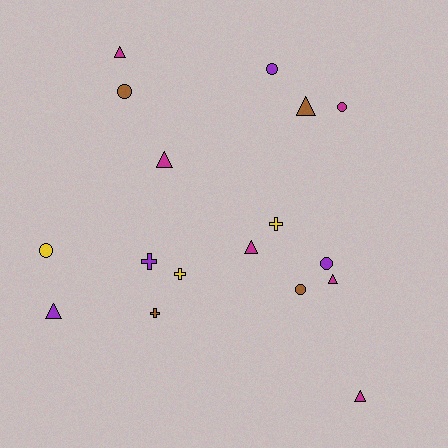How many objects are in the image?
There are 17 objects.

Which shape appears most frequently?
Triangle, with 7 objects.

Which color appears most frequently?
Magenta, with 6 objects.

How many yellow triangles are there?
There are no yellow triangles.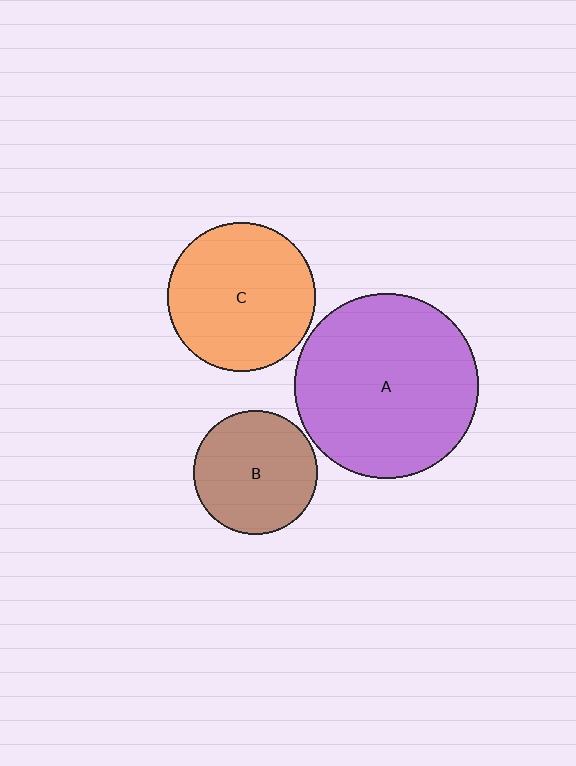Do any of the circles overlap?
No, none of the circles overlap.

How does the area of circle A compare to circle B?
Approximately 2.2 times.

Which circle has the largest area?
Circle A (purple).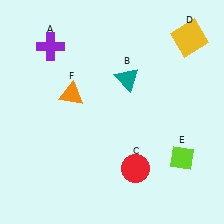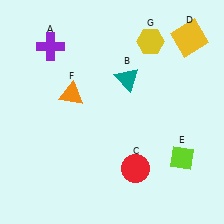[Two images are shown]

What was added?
A yellow hexagon (G) was added in Image 2.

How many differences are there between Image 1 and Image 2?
There is 1 difference between the two images.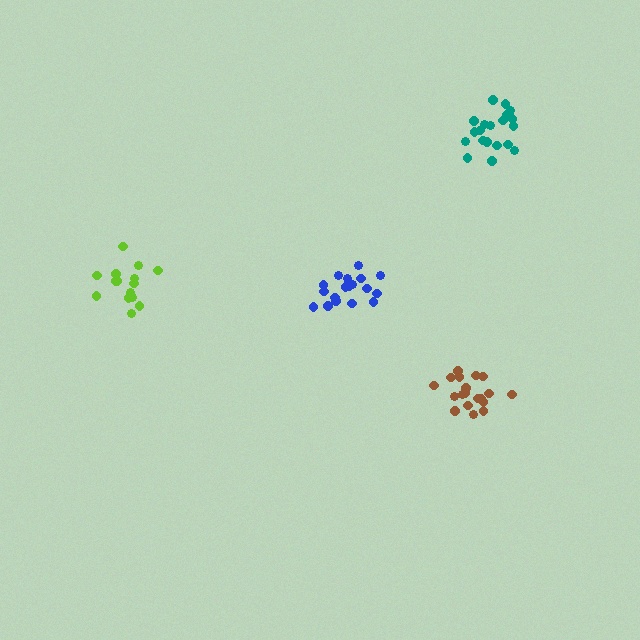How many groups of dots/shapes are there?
There are 4 groups.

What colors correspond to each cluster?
The clusters are colored: brown, lime, teal, blue.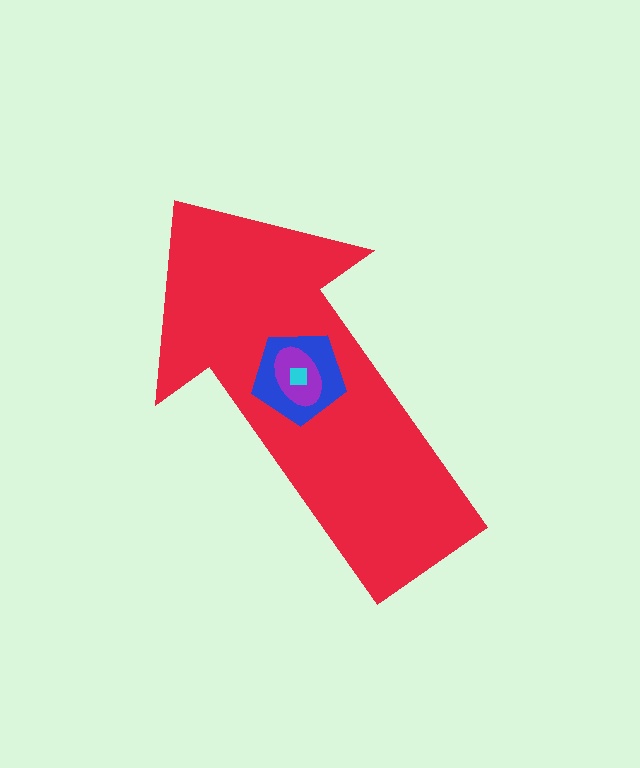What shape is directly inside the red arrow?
The blue pentagon.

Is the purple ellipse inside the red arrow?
Yes.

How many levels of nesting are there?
4.